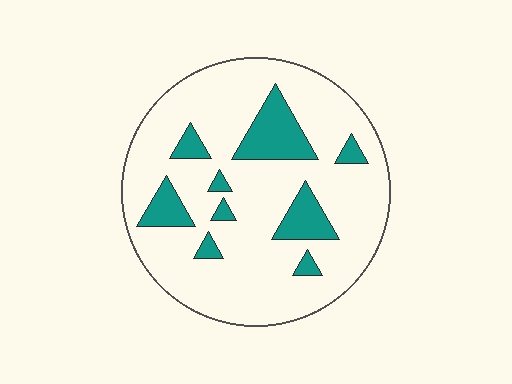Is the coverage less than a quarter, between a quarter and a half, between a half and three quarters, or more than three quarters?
Less than a quarter.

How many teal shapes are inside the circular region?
9.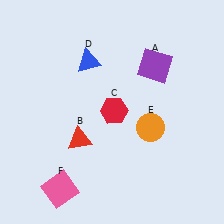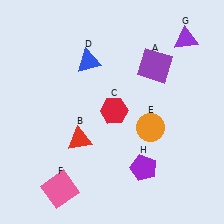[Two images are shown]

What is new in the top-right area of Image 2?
A purple triangle (G) was added in the top-right area of Image 2.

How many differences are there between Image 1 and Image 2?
There are 2 differences between the two images.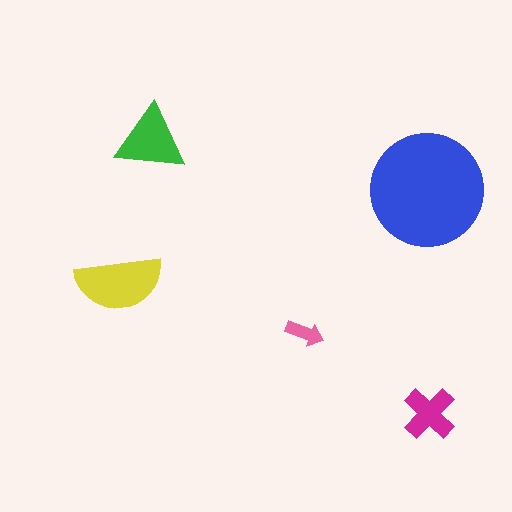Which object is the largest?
The blue circle.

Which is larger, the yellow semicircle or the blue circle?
The blue circle.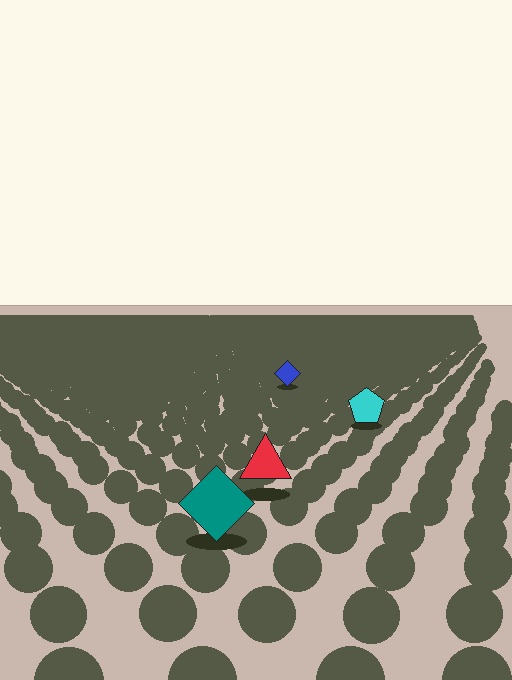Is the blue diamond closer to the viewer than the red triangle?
No. The red triangle is closer — you can tell from the texture gradient: the ground texture is coarser near it.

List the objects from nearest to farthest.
From nearest to farthest: the teal diamond, the red triangle, the cyan pentagon, the blue diamond.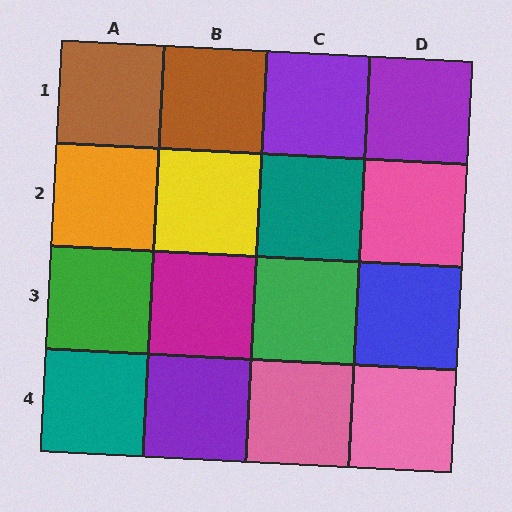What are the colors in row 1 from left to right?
Brown, brown, purple, purple.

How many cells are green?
2 cells are green.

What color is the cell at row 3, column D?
Blue.